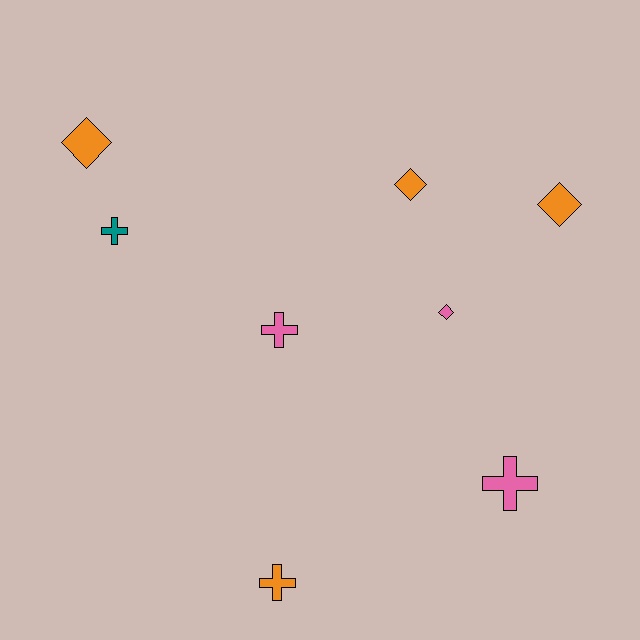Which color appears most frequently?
Orange, with 4 objects.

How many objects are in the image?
There are 8 objects.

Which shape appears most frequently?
Cross, with 4 objects.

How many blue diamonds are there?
There are no blue diamonds.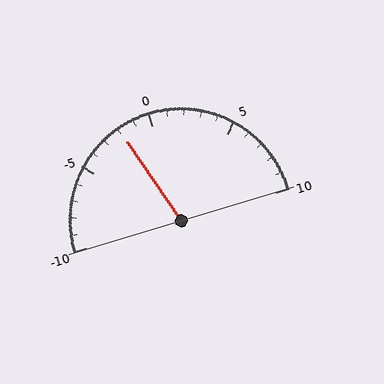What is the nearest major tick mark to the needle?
The nearest major tick mark is 0.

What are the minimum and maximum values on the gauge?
The gauge ranges from -10 to 10.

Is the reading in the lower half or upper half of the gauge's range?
The reading is in the lower half of the range (-10 to 10).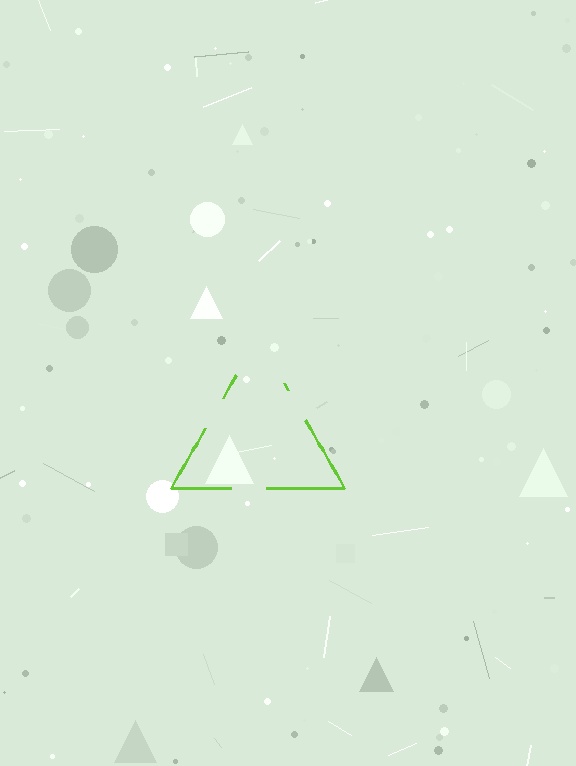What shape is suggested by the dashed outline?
The dashed outline suggests a triangle.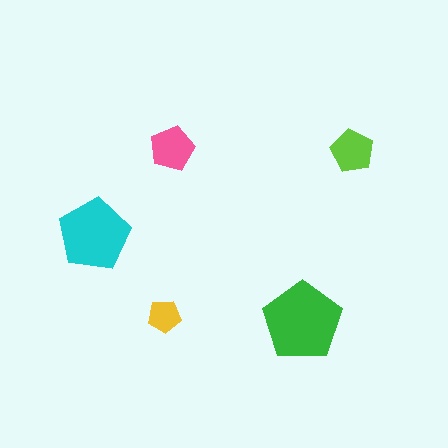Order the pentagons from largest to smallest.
the green one, the cyan one, the pink one, the lime one, the yellow one.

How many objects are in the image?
There are 5 objects in the image.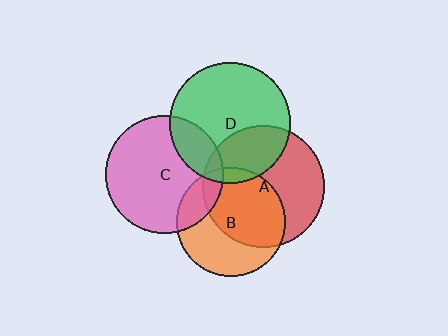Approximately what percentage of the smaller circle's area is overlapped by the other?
Approximately 20%.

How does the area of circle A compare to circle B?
Approximately 1.2 times.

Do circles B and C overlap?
Yes.